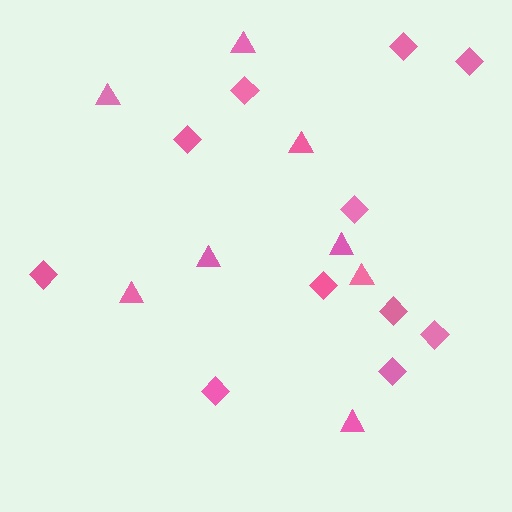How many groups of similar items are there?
There are 2 groups: one group of triangles (8) and one group of diamonds (11).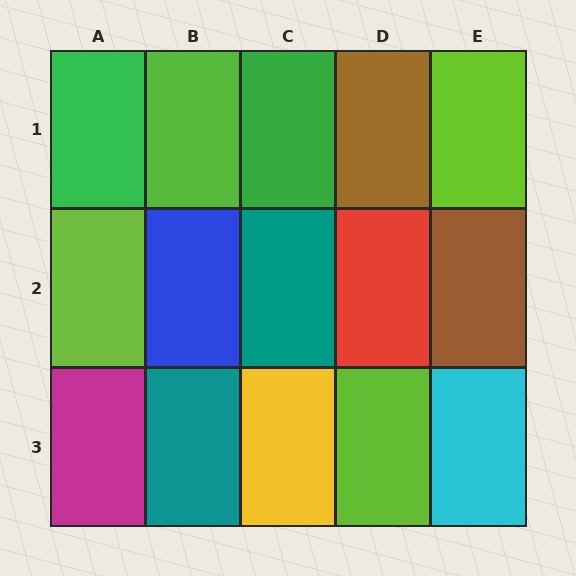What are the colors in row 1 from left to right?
Green, lime, green, brown, lime.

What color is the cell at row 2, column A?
Lime.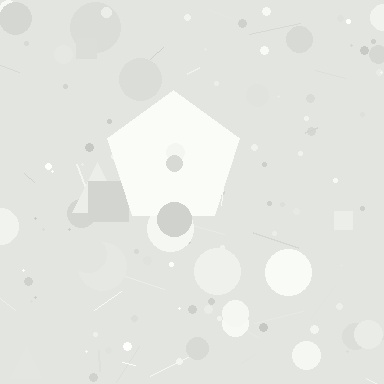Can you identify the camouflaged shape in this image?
The camouflaged shape is a pentagon.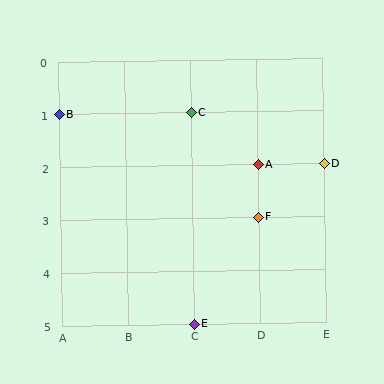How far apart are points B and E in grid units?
Points B and E are 2 columns and 4 rows apart (about 4.5 grid units diagonally).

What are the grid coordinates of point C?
Point C is at grid coordinates (C, 1).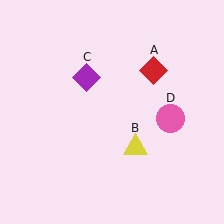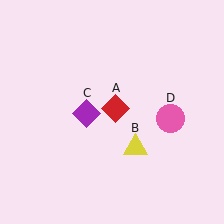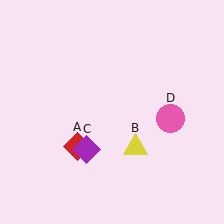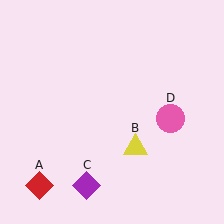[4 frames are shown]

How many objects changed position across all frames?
2 objects changed position: red diamond (object A), purple diamond (object C).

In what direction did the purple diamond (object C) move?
The purple diamond (object C) moved down.